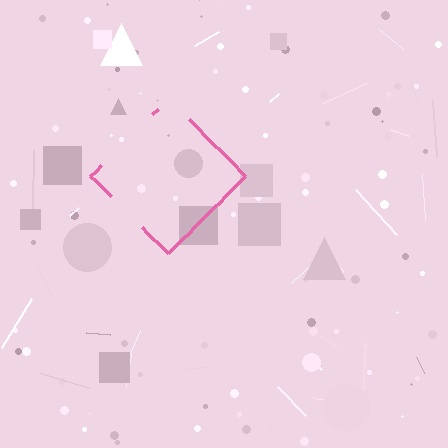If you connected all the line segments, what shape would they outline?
They would outline a diamond.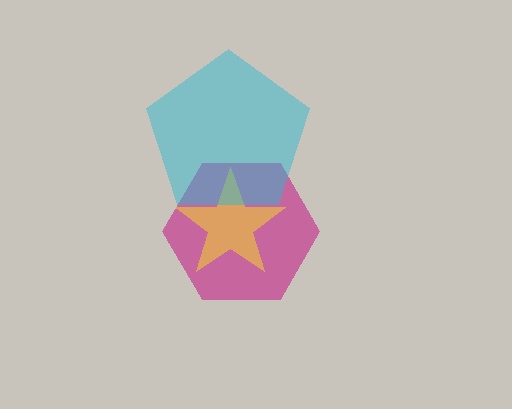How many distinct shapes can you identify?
There are 3 distinct shapes: a magenta hexagon, a yellow star, a cyan pentagon.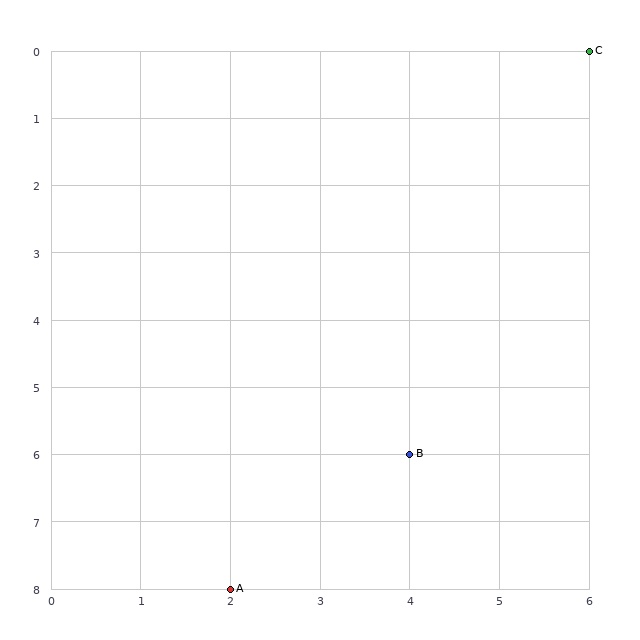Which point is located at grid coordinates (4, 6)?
Point B is at (4, 6).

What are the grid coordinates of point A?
Point A is at grid coordinates (2, 8).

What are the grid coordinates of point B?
Point B is at grid coordinates (4, 6).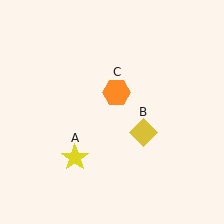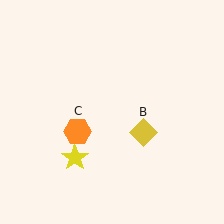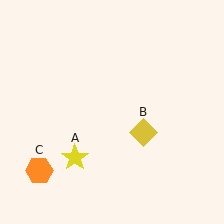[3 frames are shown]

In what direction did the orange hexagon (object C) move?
The orange hexagon (object C) moved down and to the left.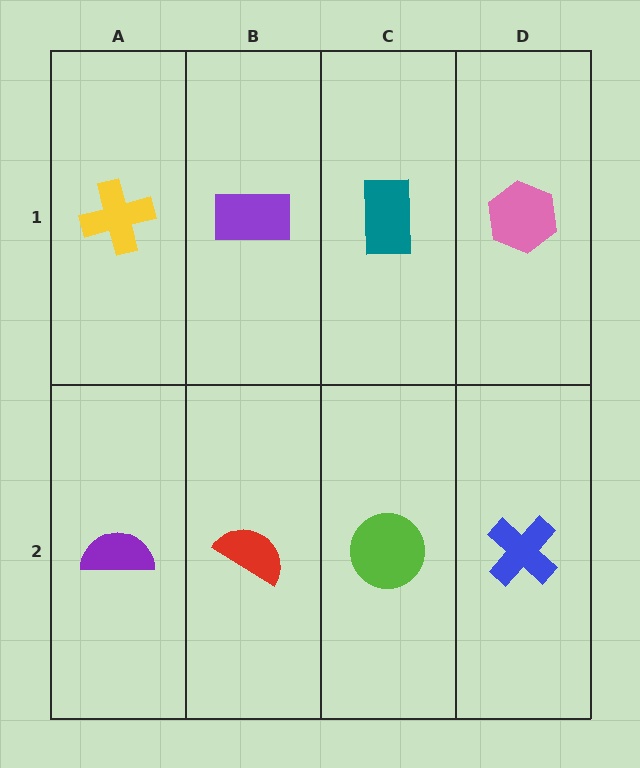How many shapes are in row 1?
4 shapes.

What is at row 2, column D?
A blue cross.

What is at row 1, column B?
A purple rectangle.